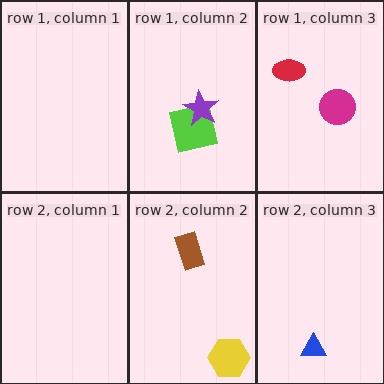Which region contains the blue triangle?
The row 2, column 3 region.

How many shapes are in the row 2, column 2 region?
2.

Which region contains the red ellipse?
The row 1, column 3 region.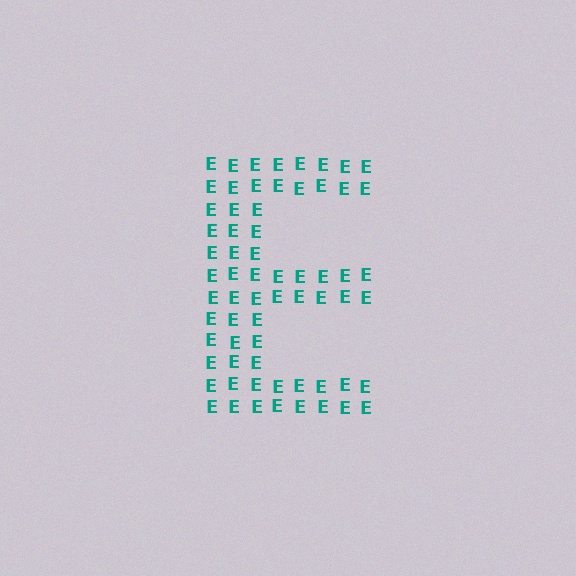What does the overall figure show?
The overall figure shows the letter E.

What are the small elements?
The small elements are letter E's.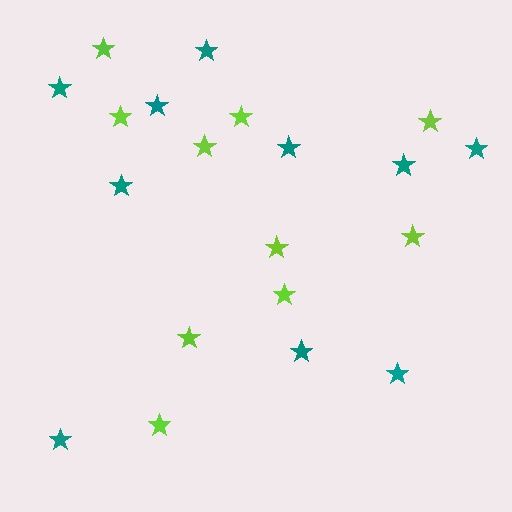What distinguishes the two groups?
There are 2 groups: one group of teal stars (10) and one group of lime stars (10).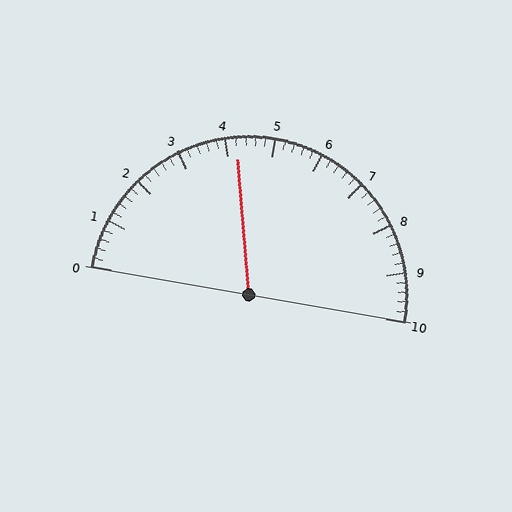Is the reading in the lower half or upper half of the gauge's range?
The reading is in the lower half of the range (0 to 10).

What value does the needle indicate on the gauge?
The needle indicates approximately 4.2.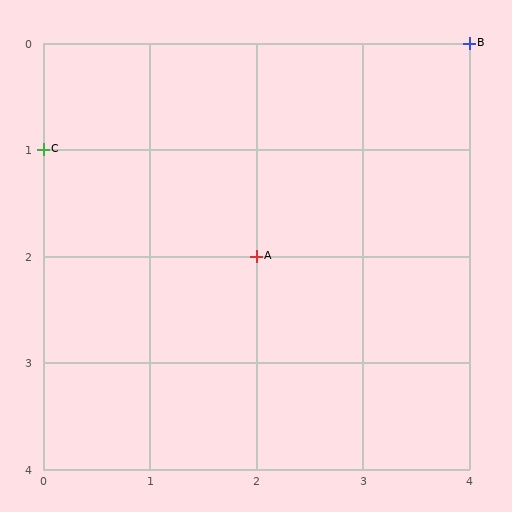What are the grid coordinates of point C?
Point C is at grid coordinates (0, 1).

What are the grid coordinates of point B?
Point B is at grid coordinates (4, 0).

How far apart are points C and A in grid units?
Points C and A are 2 columns and 1 row apart (about 2.2 grid units diagonally).